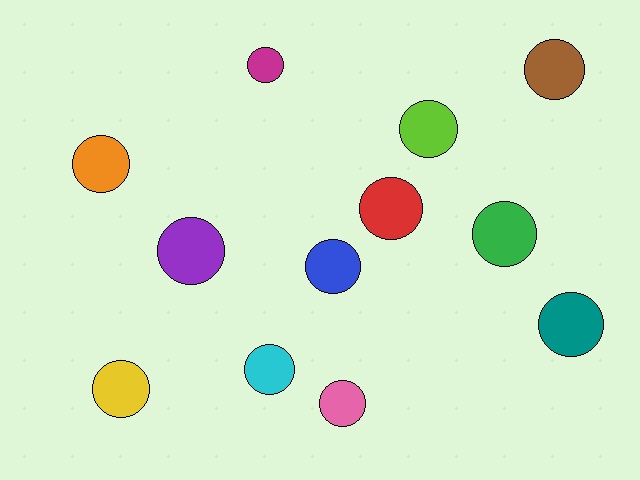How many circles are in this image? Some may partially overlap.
There are 12 circles.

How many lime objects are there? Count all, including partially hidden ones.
There is 1 lime object.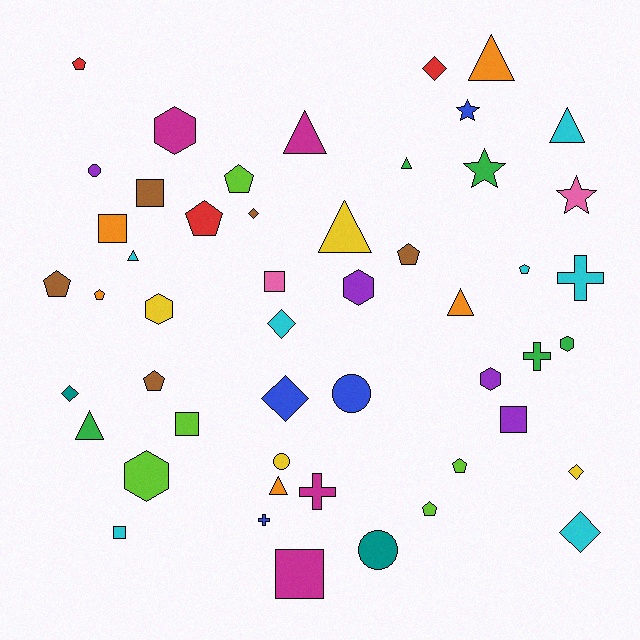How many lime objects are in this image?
There are 5 lime objects.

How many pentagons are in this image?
There are 10 pentagons.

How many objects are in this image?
There are 50 objects.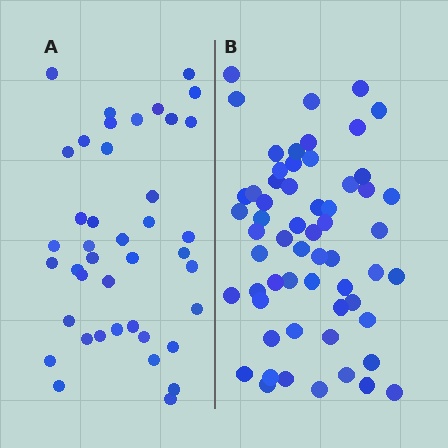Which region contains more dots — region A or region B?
Region B (the right region) has more dots.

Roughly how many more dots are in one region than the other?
Region B has approximately 20 more dots than region A.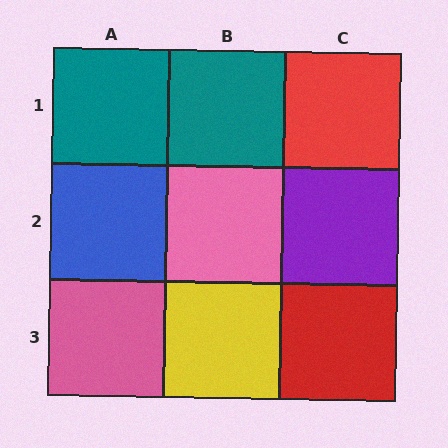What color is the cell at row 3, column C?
Red.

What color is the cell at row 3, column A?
Pink.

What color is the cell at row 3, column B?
Yellow.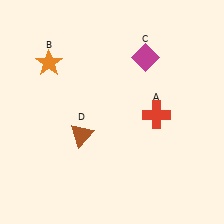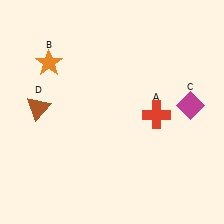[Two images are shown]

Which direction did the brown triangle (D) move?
The brown triangle (D) moved left.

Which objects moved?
The objects that moved are: the magenta diamond (C), the brown triangle (D).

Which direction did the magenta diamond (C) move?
The magenta diamond (C) moved down.